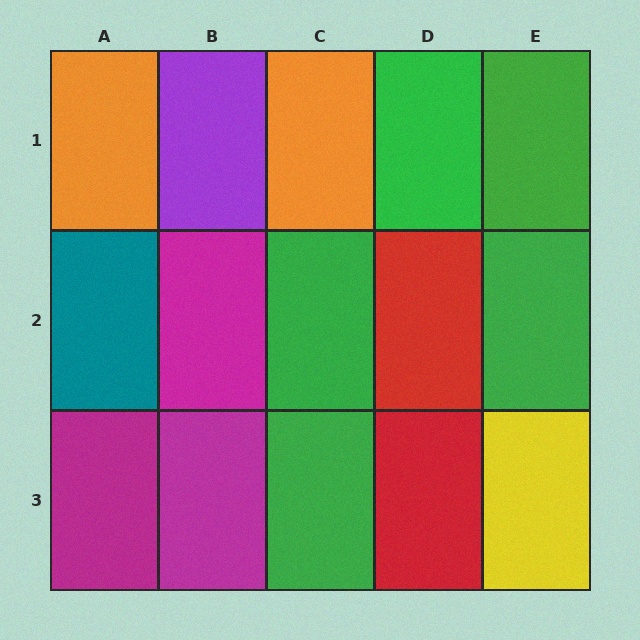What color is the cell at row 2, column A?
Teal.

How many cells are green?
5 cells are green.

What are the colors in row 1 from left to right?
Orange, purple, orange, green, green.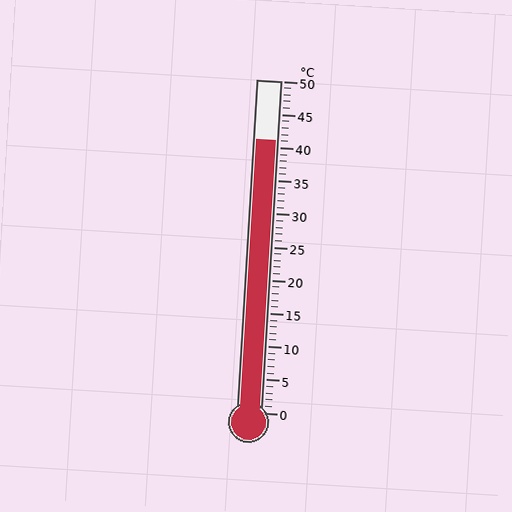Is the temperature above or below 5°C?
The temperature is above 5°C.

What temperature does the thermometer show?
The thermometer shows approximately 41°C.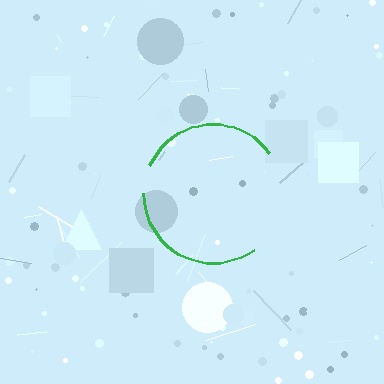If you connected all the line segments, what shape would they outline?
They would outline a circle.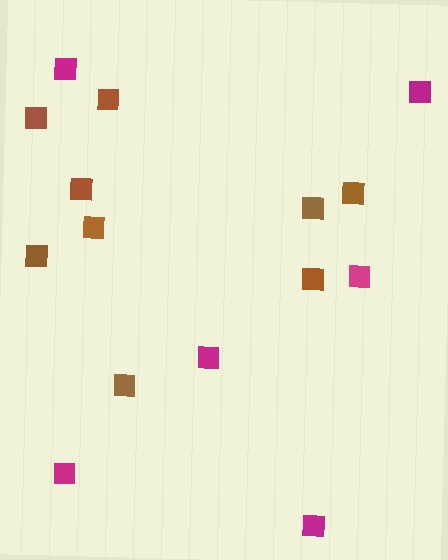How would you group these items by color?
There are 2 groups: one group of brown squares (9) and one group of magenta squares (6).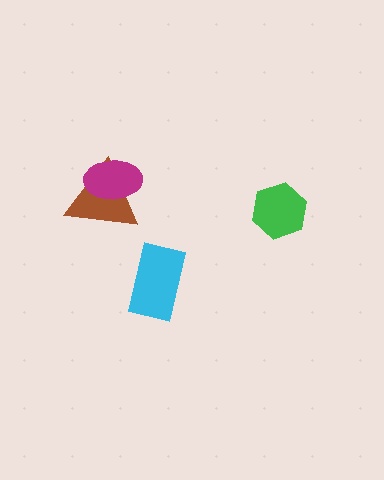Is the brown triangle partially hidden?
Yes, it is partially covered by another shape.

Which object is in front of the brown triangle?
The magenta ellipse is in front of the brown triangle.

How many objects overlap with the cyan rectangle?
0 objects overlap with the cyan rectangle.